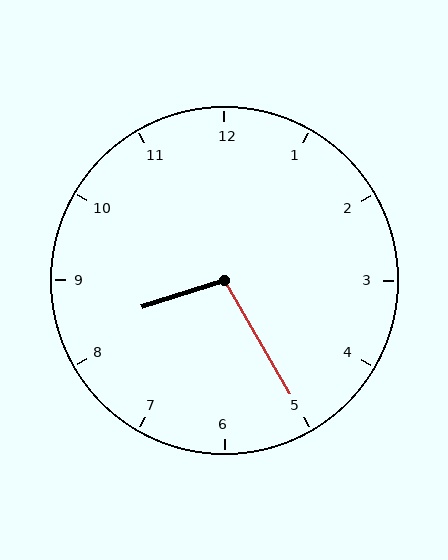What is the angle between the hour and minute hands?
Approximately 102 degrees.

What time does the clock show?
8:25.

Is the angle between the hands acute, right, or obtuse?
It is obtuse.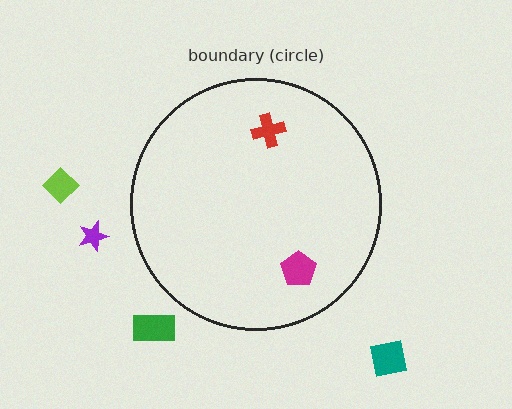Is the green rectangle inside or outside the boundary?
Outside.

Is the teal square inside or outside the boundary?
Outside.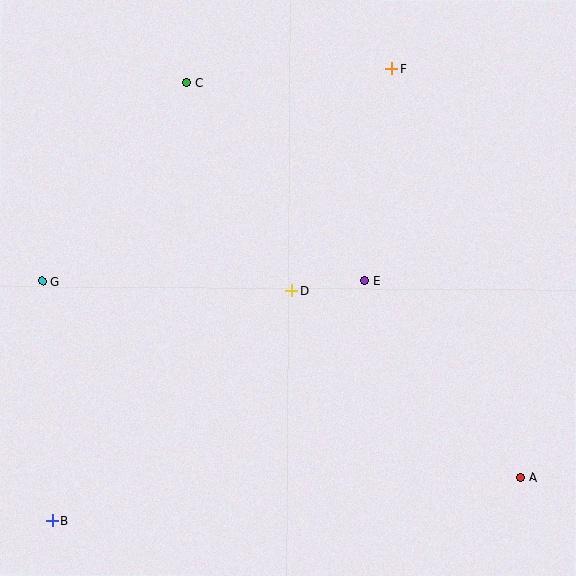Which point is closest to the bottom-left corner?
Point B is closest to the bottom-left corner.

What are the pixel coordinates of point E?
Point E is at (365, 281).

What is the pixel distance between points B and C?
The distance between B and C is 457 pixels.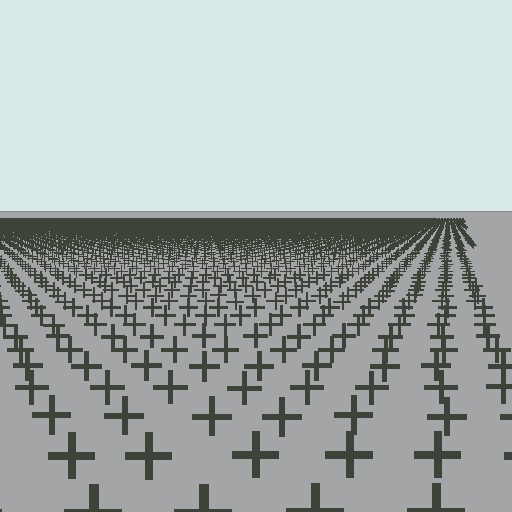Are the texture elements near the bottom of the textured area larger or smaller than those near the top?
Larger. Near the bottom, elements are closer to the viewer and appear at a bigger on-screen size.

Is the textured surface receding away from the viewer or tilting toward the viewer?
The surface is receding away from the viewer. Texture elements get smaller and denser toward the top.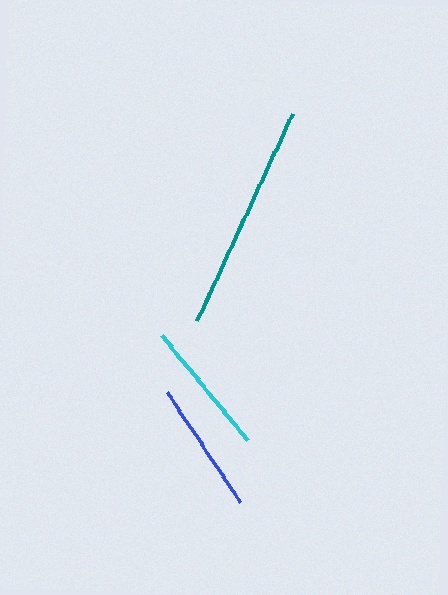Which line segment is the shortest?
The blue line is the shortest at approximately 130 pixels.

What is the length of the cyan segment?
The cyan segment is approximately 136 pixels long.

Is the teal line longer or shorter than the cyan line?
The teal line is longer than the cyan line.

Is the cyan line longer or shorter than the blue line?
The cyan line is longer than the blue line.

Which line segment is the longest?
The teal line is the longest at approximately 228 pixels.